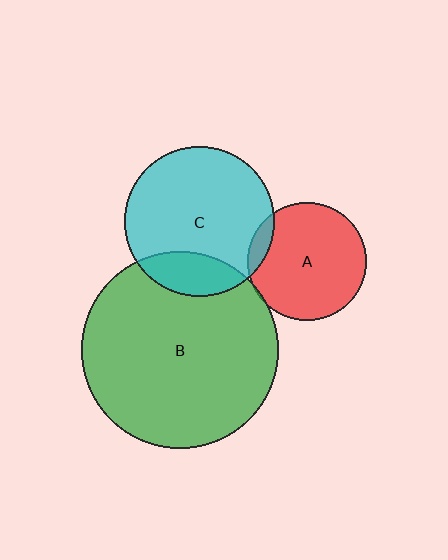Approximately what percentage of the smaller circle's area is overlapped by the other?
Approximately 10%.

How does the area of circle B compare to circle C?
Approximately 1.7 times.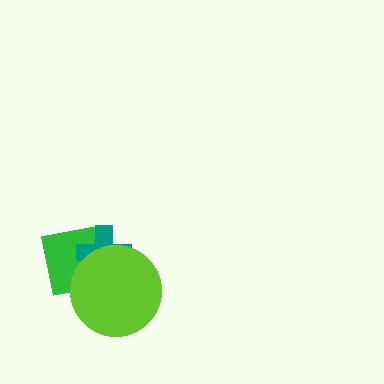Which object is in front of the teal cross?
The lime circle is in front of the teal cross.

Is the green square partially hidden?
Yes, it is partially covered by another shape.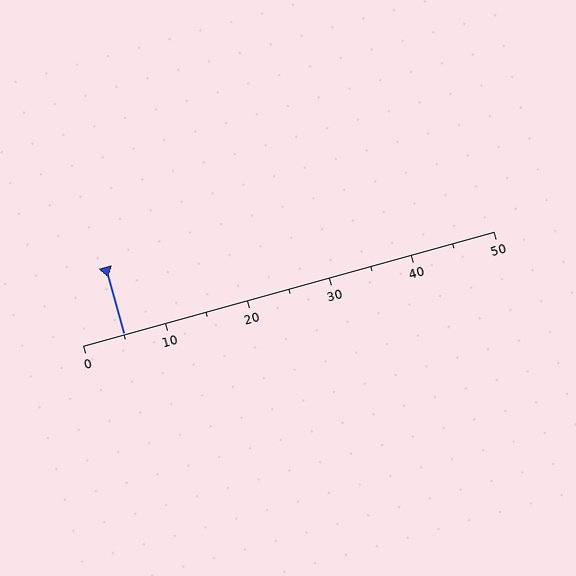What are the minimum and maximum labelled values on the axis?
The axis runs from 0 to 50.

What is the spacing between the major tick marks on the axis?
The major ticks are spaced 10 apart.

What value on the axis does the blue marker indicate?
The marker indicates approximately 5.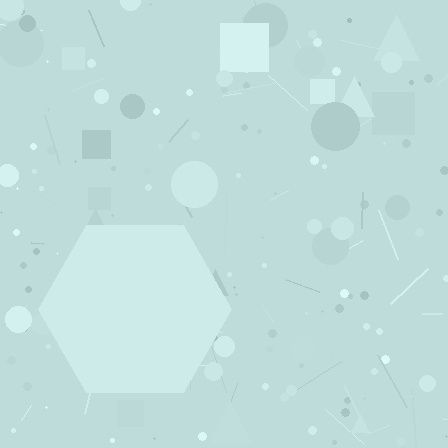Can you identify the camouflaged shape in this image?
The camouflaged shape is a hexagon.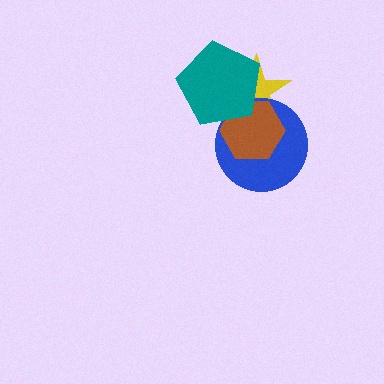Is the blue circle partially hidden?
Yes, it is partially covered by another shape.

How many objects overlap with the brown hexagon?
3 objects overlap with the brown hexagon.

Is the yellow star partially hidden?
Yes, it is partially covered by another shape.